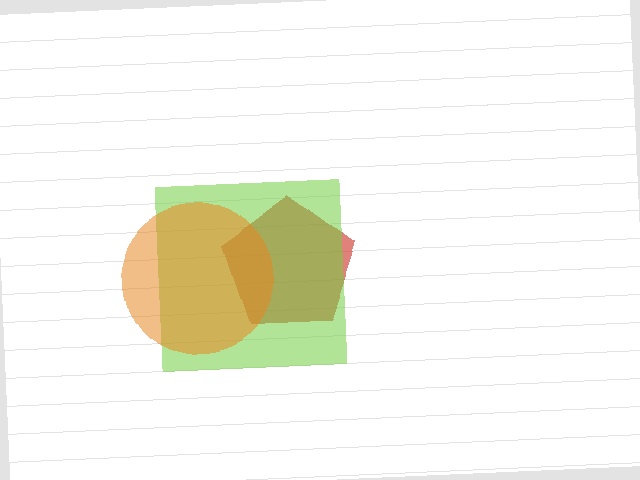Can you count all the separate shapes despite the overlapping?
Yes, there are 3 separate shapes.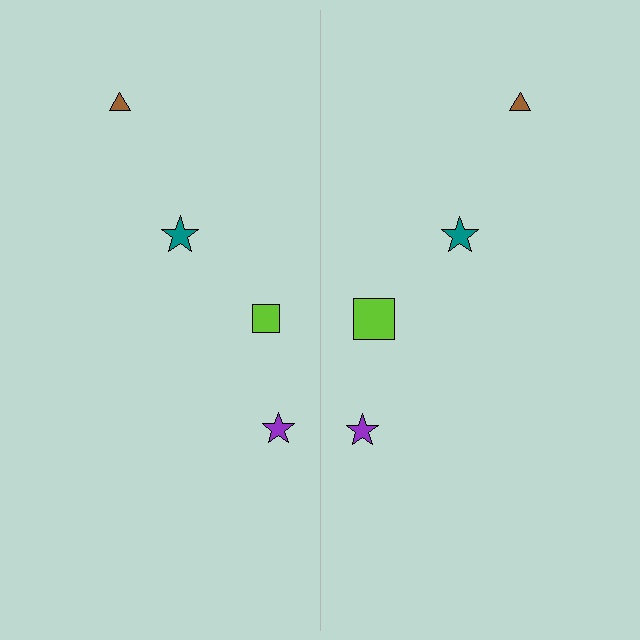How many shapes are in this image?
There are 8 shapes in this image.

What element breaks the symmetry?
The lime square on the right side has a different size than its mirror counterpart.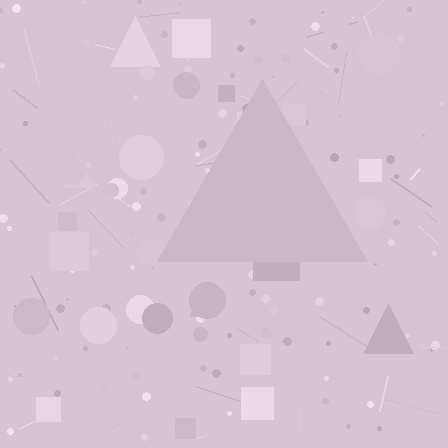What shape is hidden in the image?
A triangle is hidden in the image.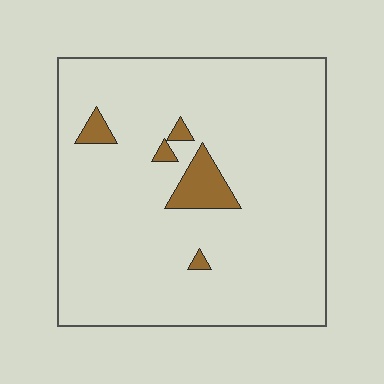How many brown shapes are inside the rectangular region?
5.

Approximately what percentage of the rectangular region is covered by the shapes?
Approximately 5%.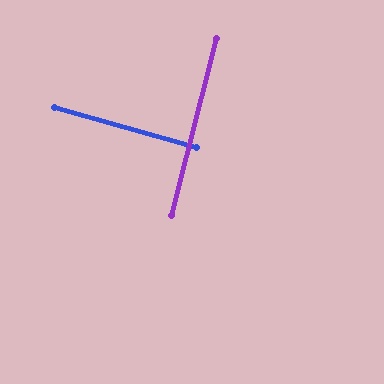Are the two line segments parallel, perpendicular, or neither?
Perpendicular — they meet at approximately 89°.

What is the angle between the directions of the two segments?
Approximately 89 degrees.